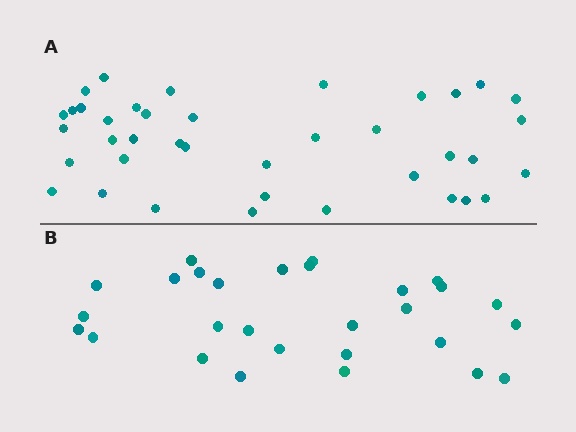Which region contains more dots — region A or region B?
Region A (the top region) has more dots.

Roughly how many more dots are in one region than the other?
Region A has roughly 12 or so more dots than region B.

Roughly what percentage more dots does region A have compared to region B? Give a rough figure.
About 40% more.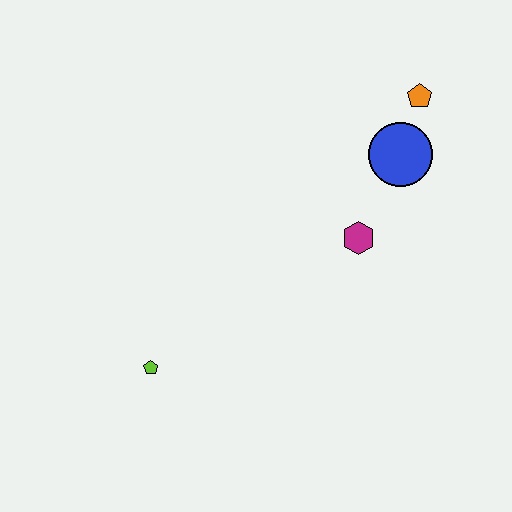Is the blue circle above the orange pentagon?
No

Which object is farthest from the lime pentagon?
The orange pentagon is farthest from the lime pentagon.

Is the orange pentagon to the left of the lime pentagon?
No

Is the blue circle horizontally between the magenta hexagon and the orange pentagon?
Yes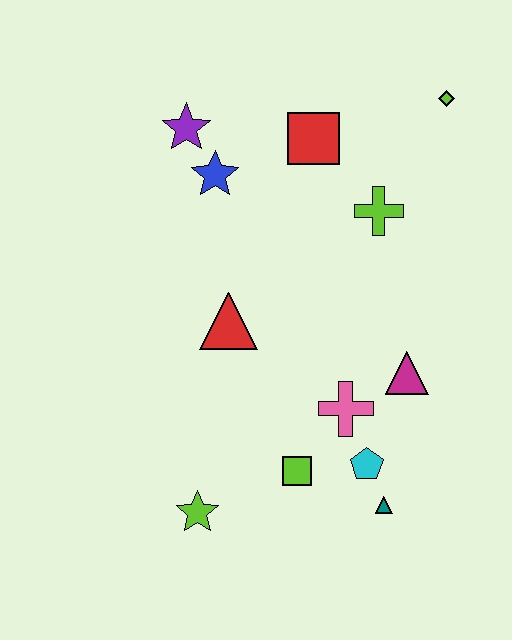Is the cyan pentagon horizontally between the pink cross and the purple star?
No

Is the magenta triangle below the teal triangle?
No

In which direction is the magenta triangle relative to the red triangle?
The magenta triangle is to the right of the red triangle.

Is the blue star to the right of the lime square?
No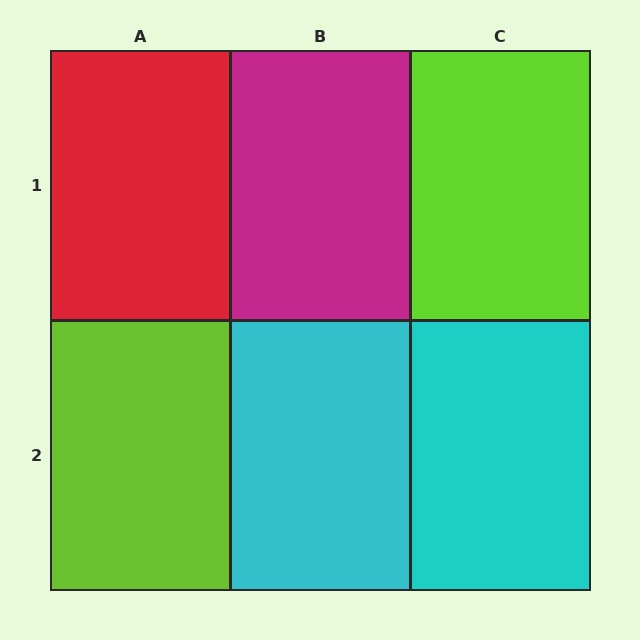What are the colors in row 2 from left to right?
Lime, cyan, cyan.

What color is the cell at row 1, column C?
Lime.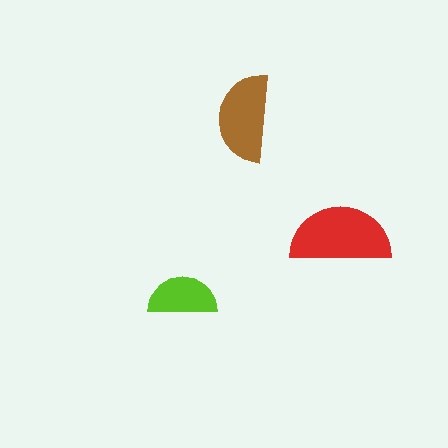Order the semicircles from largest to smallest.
the red one, the brown one, the lime one.